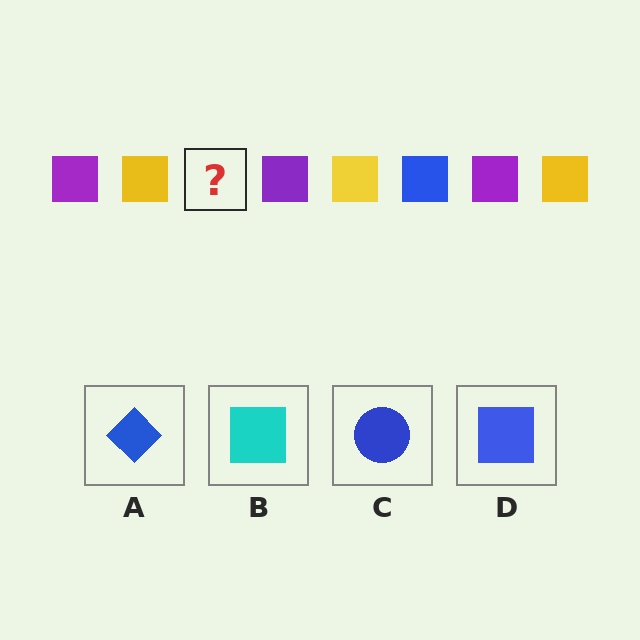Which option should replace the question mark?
Option D.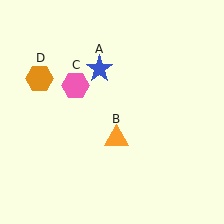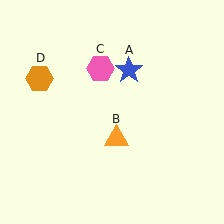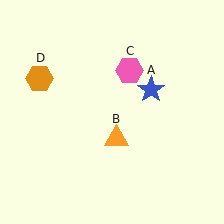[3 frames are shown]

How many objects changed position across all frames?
2 objects changed position: blue star (object A), pink hexagon (object C).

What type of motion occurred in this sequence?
The blue star (object A), pink hexagon (object C) rotated clockwise around the center of the scene.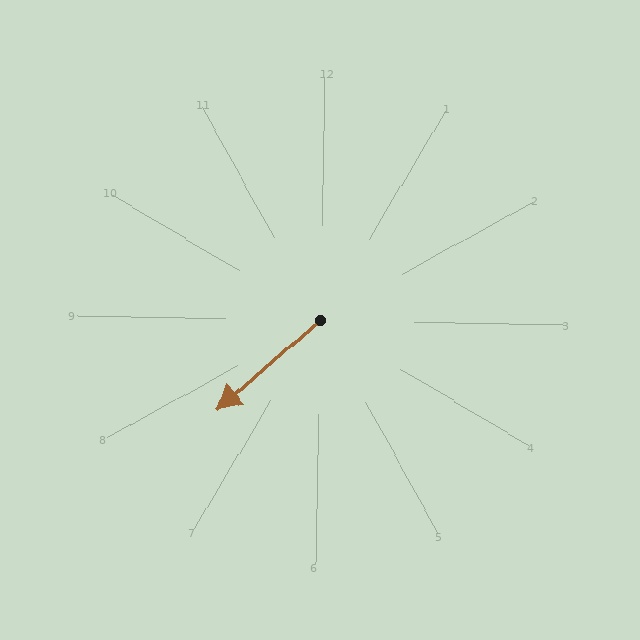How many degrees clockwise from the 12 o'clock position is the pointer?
Approximately 228 degrees.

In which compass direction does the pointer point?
Southwest.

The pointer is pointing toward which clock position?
Roughly 8 o'clock.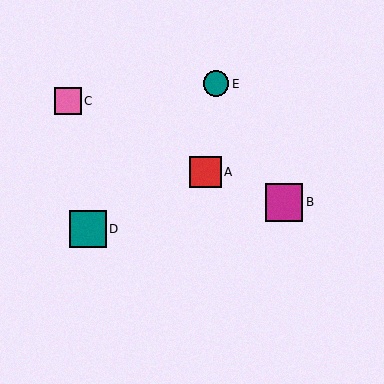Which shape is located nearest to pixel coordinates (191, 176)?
The red square (labeled A) at (205, 172) is nearest to that location.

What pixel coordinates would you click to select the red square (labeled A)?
Click at (205, 172) to select the red square A.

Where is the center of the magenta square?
The center of the magenta square is at (284, 202).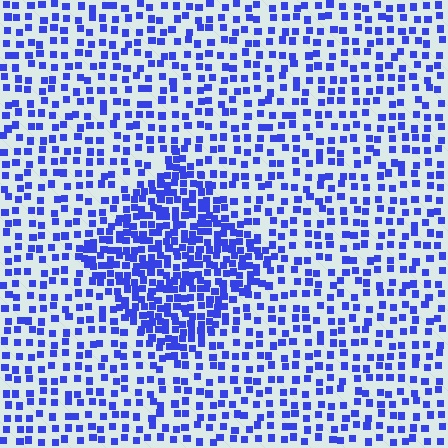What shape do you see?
I see a diamond.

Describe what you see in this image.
The image contains small blue elements arranged at two different densities. A diamond-shaped region is visible where the elements are more densely packed than the surrounding area.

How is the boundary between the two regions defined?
The boundary is defined by a change in element density (approximately 2.2x ratio). All elements are the same color, size, and shape.